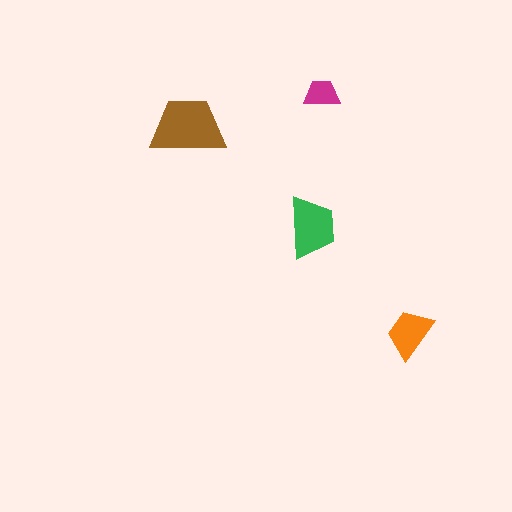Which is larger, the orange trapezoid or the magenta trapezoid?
The orange one.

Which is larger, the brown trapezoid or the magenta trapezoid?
The brown one.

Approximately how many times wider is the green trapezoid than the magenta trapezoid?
About 1.5 times wider.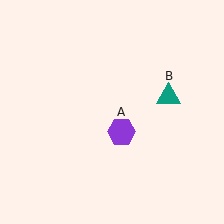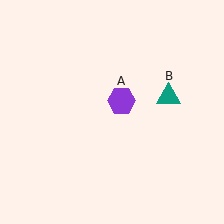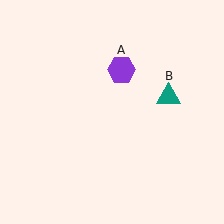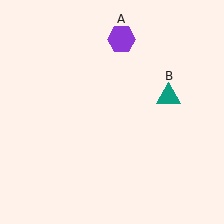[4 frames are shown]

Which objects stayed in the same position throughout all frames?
Teal triangle (object B) remained stationary.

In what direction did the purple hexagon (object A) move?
The purple hexagon (object A) moved up.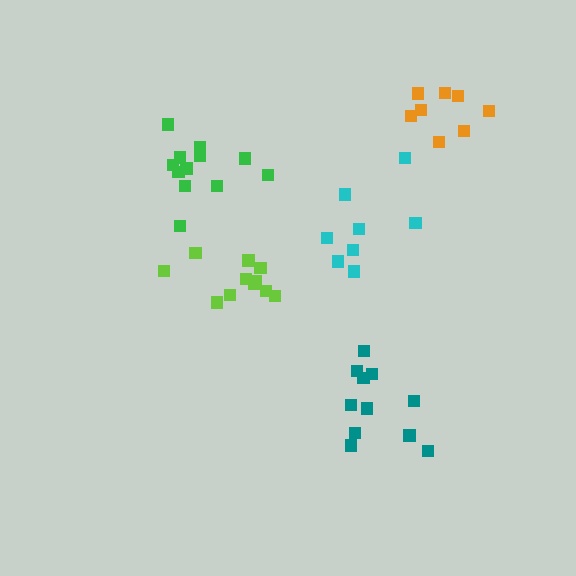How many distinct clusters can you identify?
There are 5 distinct clusters.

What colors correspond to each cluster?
The clusters are colored: green, cyan, orange, lime, teal.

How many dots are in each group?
Group 1: 13 dots, Group 2: 8 dots, Group 3: 8 dots, Group 4: 11 dots, Group 5: 11 dots (51 total).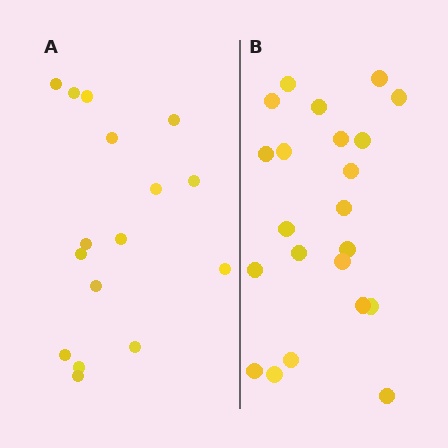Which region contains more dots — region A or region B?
Region B (the right region) has more dots.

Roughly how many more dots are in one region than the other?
Region B has about 6 more dots than region A.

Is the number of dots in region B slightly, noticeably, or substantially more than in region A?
Region B has noticeably more, but not dramatically so. The ratio is roughly 1.4 to 1.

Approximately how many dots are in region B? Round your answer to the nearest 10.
About 20 dots. (The exact count is 22, which rounds to 20.)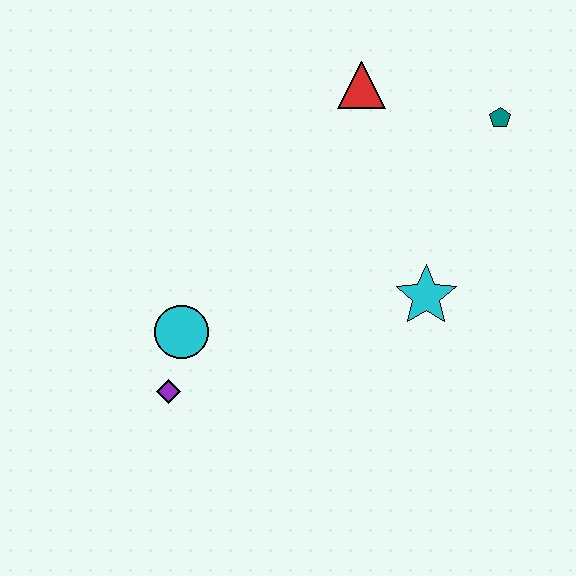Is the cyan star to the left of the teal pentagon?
Yes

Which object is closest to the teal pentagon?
The red triangle is closest to the teal pentagon.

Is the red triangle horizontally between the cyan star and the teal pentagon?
No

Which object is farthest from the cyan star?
The purple diamond is farthest from the cyan star.